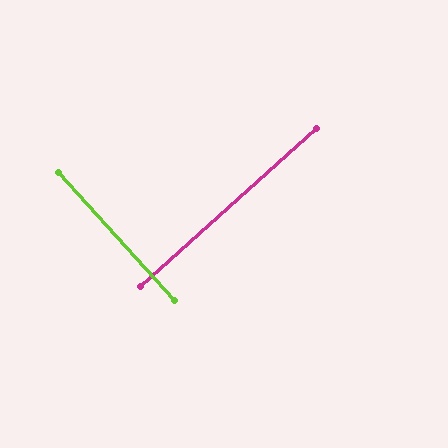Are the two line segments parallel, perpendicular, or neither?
Perpendicular — they meet at approximately 90°.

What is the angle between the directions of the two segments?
Approximately 90 degrees.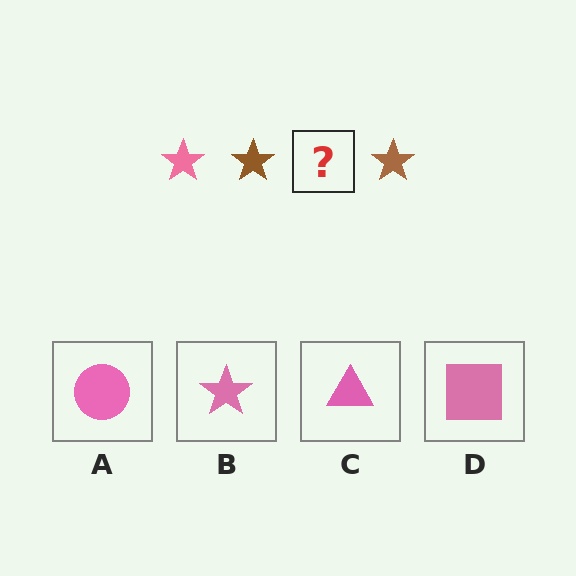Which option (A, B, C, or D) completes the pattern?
B.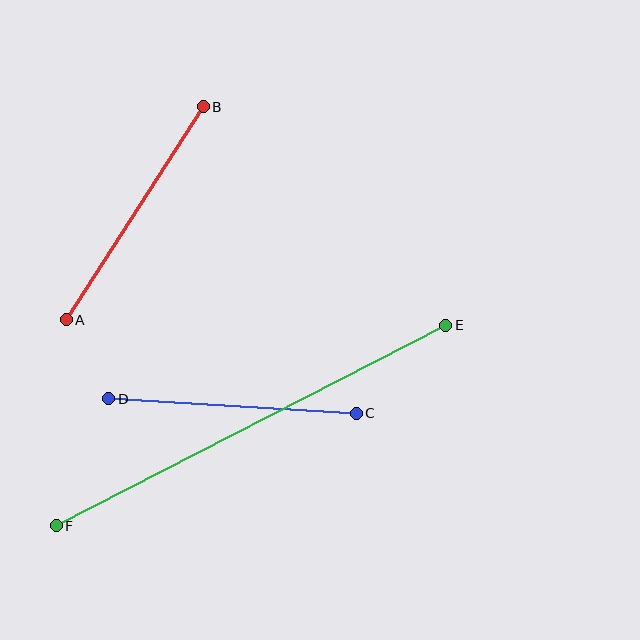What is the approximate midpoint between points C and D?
The midpoint is at approximately (232, 406) pixels.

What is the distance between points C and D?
The distance is approximately 248 pixels.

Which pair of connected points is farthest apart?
Points E and F are farthest apart.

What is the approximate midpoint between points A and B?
The midpoint is at approximately (135, 213) pixels.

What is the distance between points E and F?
The distance is approximately 438 pixels.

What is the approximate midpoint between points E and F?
The midpoint is at approximately (251, 426) pixels.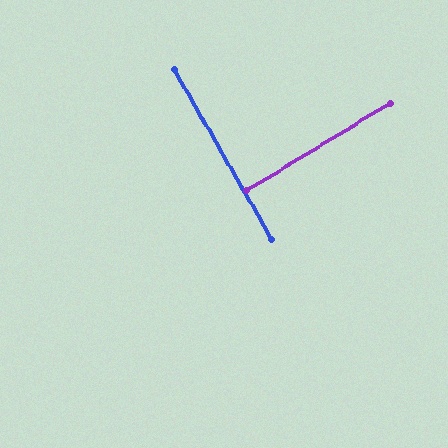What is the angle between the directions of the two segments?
Approximately 89 degrees.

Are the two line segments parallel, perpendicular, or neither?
Perpendicular — they meet at approximately 89°.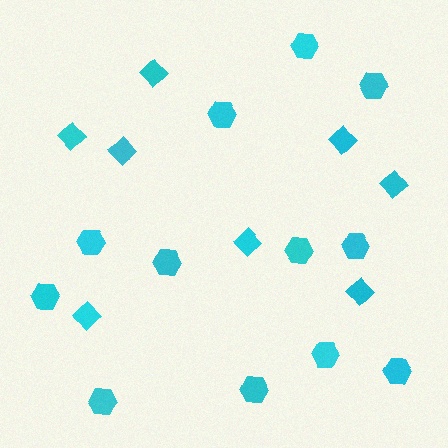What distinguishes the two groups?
There are 2 groups: one group of diamonds (8) and one group of hexagons (12).